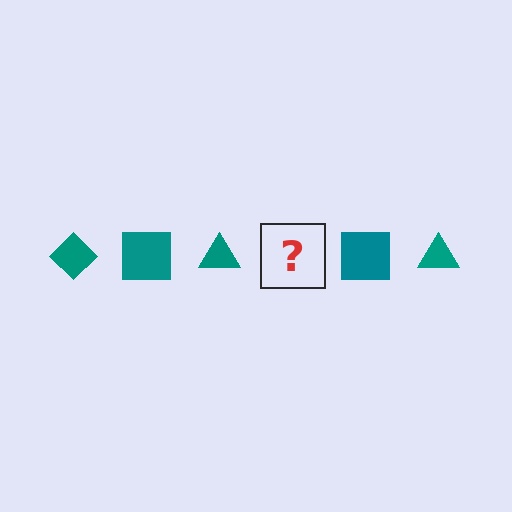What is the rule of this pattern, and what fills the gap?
The rule is that the pattern cycles through diamond, square, triangle shapes in teal. The gap should be filled with a teal diamond.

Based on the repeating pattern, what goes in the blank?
The blank should be a teal diamond.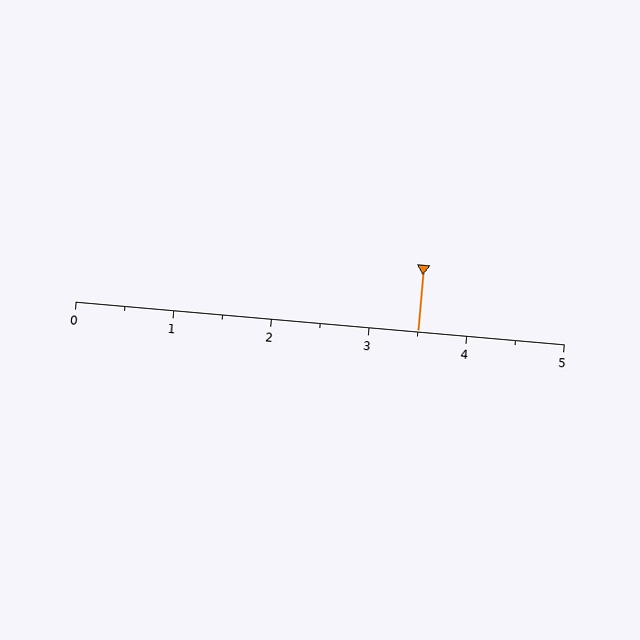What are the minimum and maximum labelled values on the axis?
The axis runs from 0 to 5.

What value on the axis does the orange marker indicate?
The marker indicates approximately 3.5.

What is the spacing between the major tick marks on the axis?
The major ticks are spaced 1 apart.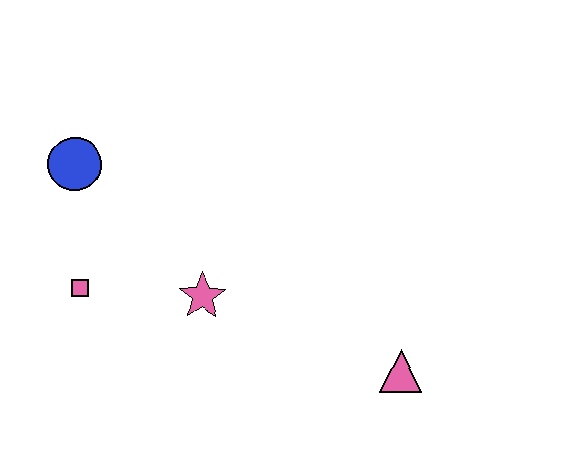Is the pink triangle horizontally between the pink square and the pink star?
No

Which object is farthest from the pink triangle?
The blue circle is farthest from the pink triangle.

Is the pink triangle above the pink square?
No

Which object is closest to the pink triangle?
The pink star is closest to the pink triangle.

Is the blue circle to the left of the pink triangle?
Yes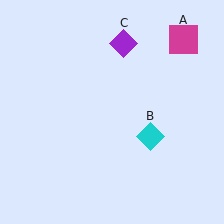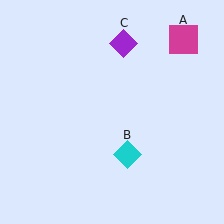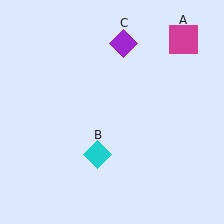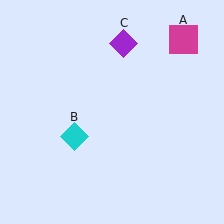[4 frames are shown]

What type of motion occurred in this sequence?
The cyan diamond (object B) rotated clockwise around the center of the scene.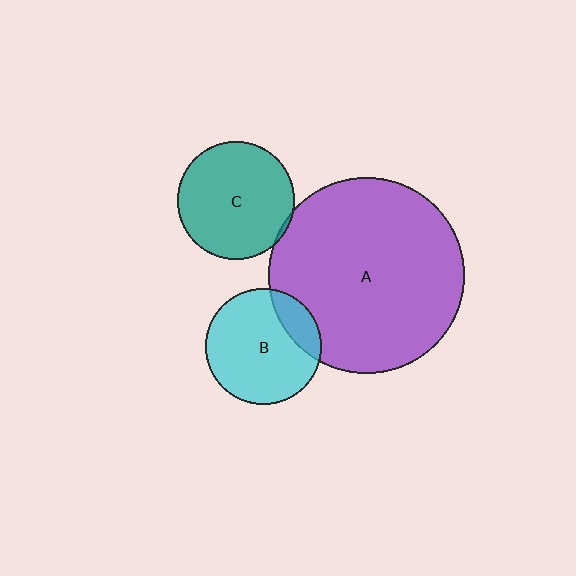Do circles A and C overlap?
Yes.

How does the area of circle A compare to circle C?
Approximately 2.8 times.